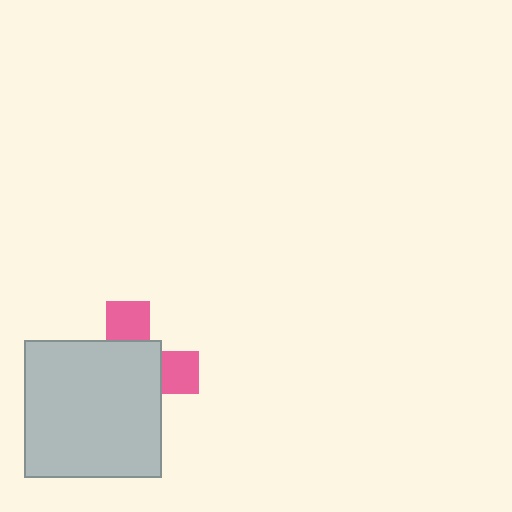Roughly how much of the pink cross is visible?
A small part of it is visible (roughly 32%).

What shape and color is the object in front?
The object in front is a light gray square.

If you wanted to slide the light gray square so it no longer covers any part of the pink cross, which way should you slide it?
Slide it toward the lower-left — that is the most direct way to separate the two shapes.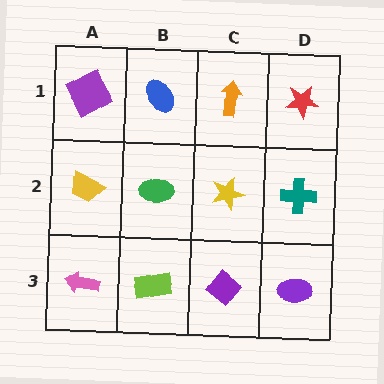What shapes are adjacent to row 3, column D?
A teal cross (row 2, column D), a purple diamond (row 3, column C).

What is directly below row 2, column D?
A purple ellipse.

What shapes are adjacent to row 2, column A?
A purple square (row 1, column A), a pink arrow (row 3, column A), a green ellipse (row 2, column B).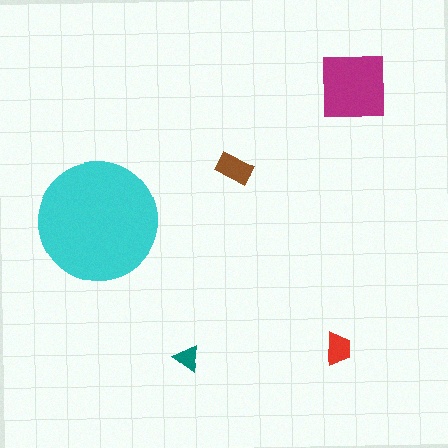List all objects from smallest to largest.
The teal triangle, the red trapezoid, the brown rectangle, the magenta square, the cyan circle.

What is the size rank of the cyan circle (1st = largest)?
1st.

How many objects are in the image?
There are 5 objects in the image.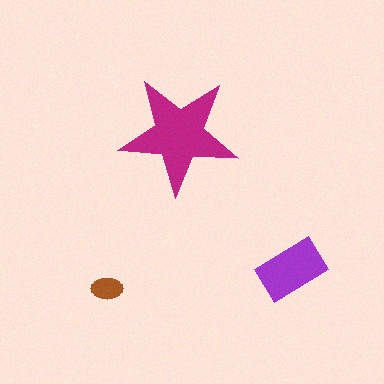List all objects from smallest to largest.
The brown ellipse, the purple rectangle, the magenta star.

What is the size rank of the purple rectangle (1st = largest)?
2nd.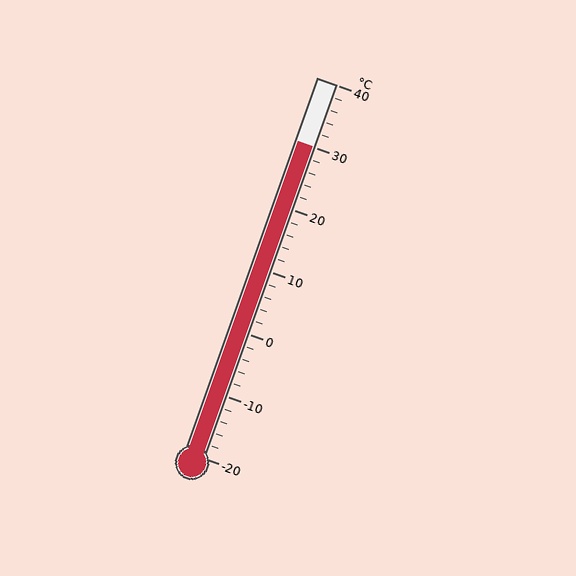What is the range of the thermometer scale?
The thermometer scale ranges from -20°C to 40°C.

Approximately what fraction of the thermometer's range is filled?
The thermometer is filled to approximately 85% of its range.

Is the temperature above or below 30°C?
The temperature is at 30°C.